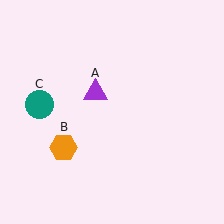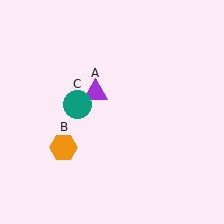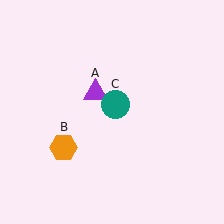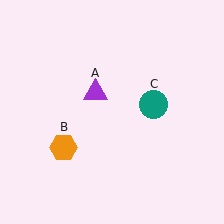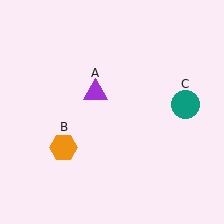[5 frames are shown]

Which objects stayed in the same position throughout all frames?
Purple triangle (object A) and orange hexagon (object B) remained stationary.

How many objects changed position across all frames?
1 object changed position: teal circle (object C).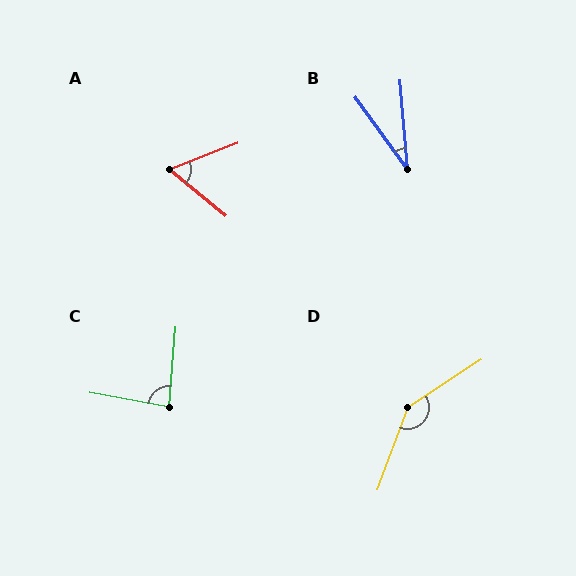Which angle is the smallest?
B, at approximately 31 degrees.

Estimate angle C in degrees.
Approximately 84 degrees.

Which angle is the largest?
D, at approximately 143 degrees.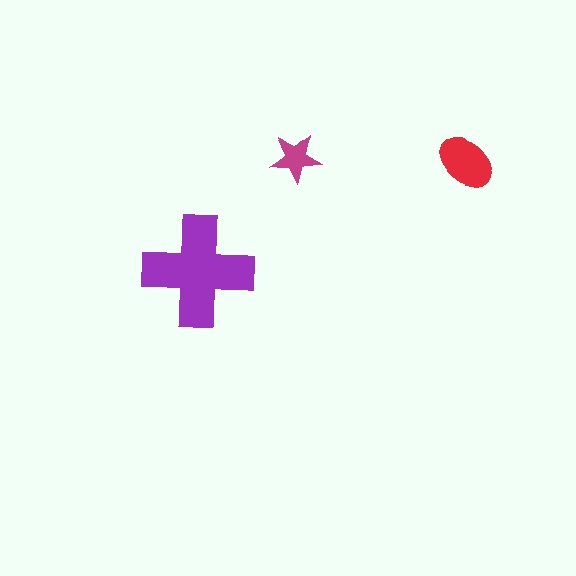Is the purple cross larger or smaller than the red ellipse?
Larger.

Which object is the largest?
The purple cross.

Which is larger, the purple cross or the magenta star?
The purple cross.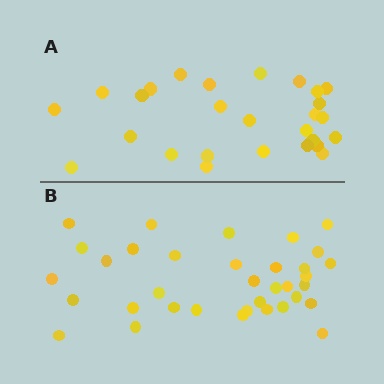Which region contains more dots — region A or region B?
Region B (the bottom region) has more dots.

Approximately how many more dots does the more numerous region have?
Region B has roughly 8 or so more dots than region A.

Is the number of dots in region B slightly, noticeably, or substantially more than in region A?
Region B has noticeably more, but not dramatically so. The ratio is roughly 1.3 to 1.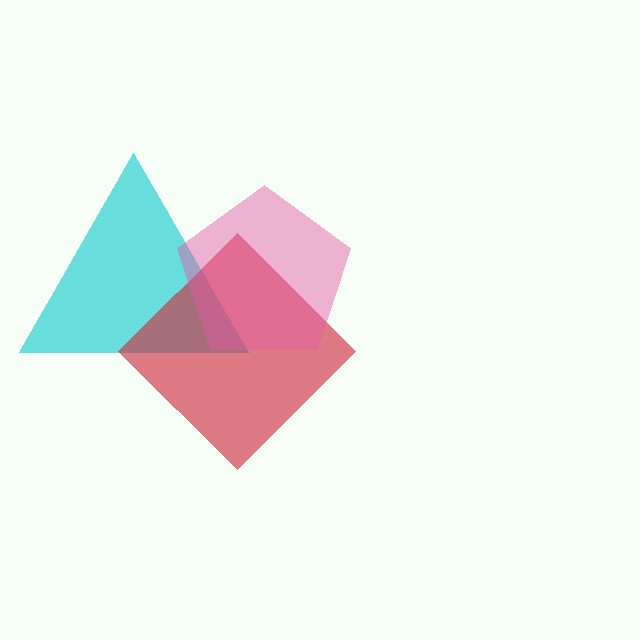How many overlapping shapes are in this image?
There are 3 overlapping shapes in the image.